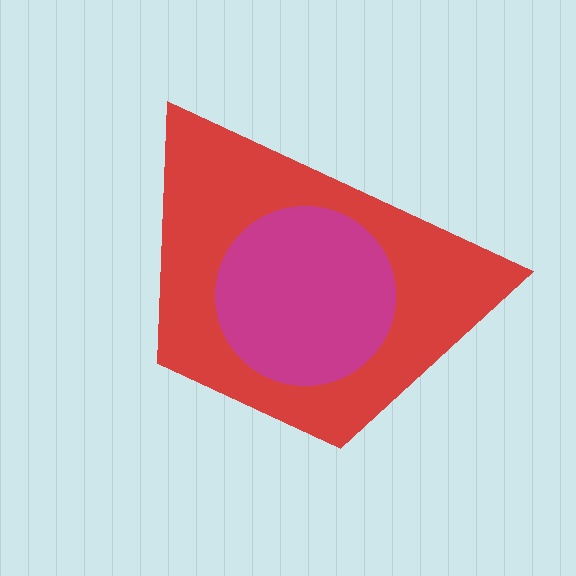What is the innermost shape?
The magenta circle.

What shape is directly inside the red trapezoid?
The magenta circle.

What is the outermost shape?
The red trapezoid.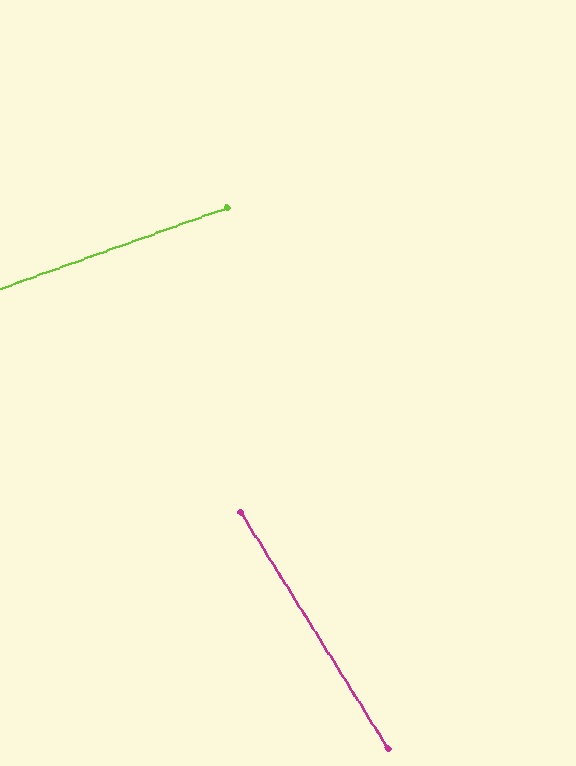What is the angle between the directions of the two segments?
Approximately 78 degrees.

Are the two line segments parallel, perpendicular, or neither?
Neither parallel nor perpendicular — they differ by about 78°.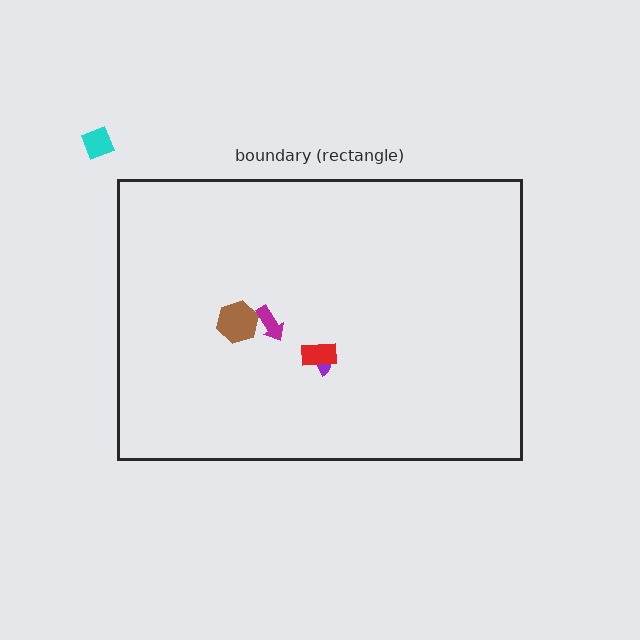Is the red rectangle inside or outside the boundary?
Inside.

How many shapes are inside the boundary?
4 inside, 1 outside.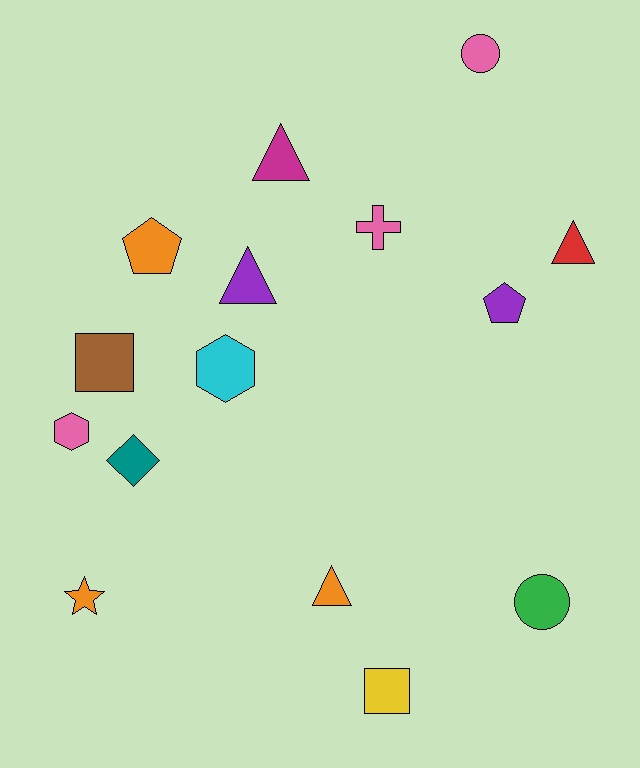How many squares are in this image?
There are 2 squares.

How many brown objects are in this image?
There is 1 brown object.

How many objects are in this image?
There are 15 objects.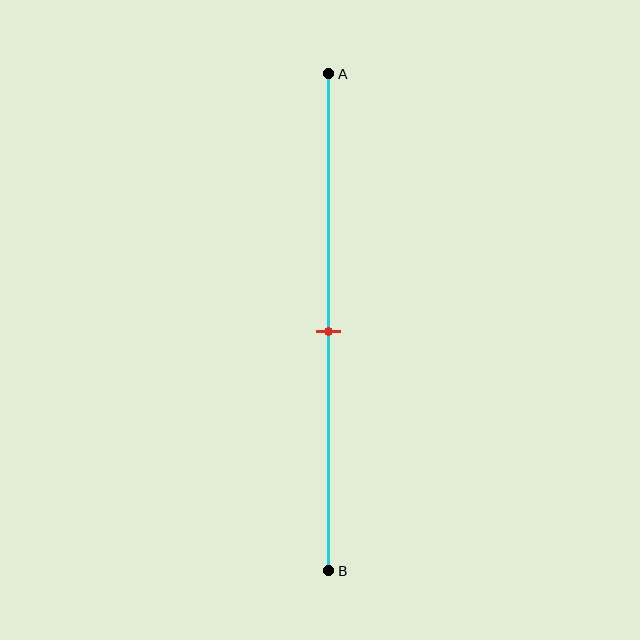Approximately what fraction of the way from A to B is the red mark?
The red mark is approximately 50% of the way from A to B.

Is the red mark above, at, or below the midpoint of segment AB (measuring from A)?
The red mark is approximately at the midpoint of segment AB.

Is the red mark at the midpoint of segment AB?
Yes, the mark is approximately at the midpoint.